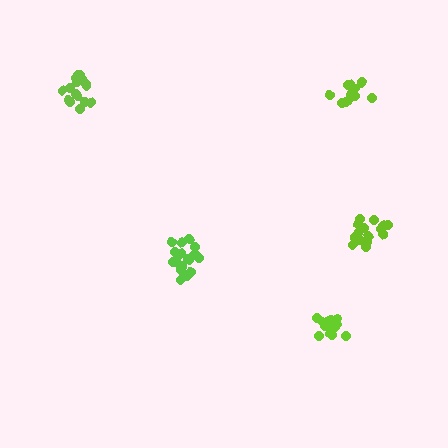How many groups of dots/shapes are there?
There are 5 groups.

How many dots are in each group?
Group 1: 19 dots, Group 2: 16 dots, Group 3: 16 dots, Group 4: 14 dots, Group 5: 13 dots (78 total).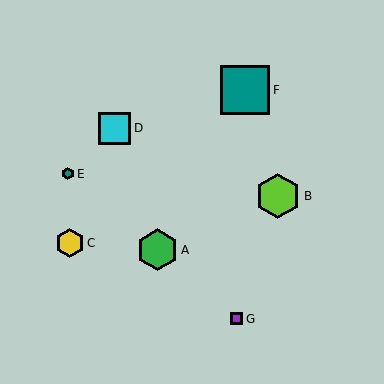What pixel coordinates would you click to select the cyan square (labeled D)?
Click at (115, 128) to select the cyan square D.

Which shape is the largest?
The teal square (labeled F) is the largest.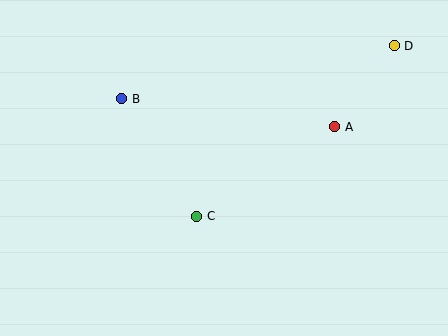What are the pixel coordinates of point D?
Point D is at (394, 46).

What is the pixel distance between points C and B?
The distance between C and B is 139 pixels.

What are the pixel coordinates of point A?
Point A is at (335, 127).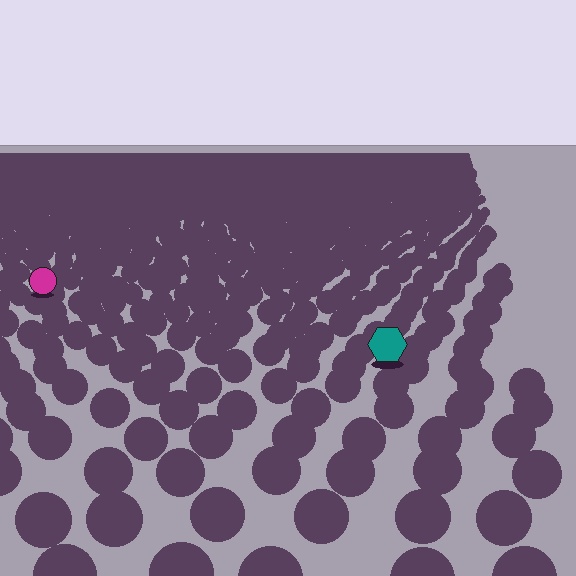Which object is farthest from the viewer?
The magenta circle is farthest from the viewer. It appears smaller and the ground texture around it is denser.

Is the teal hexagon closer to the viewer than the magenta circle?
Yes. The teal hexagon is closer — you can tell from the texture gradient: the ground texture is coarser near it.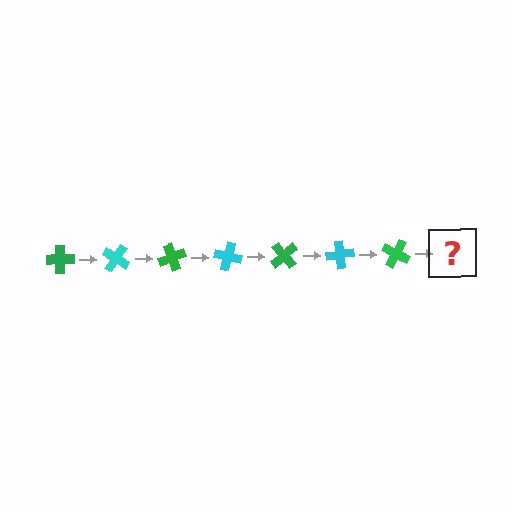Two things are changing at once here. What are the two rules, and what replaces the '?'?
The two rules are that it rotates 35 degrees each step and the color cycles through green and cyan. The '?' should be a cyan cross, rotated 245 degrees from the start.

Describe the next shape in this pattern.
It should be a cyan cross, rotated 245 degrees from the start.